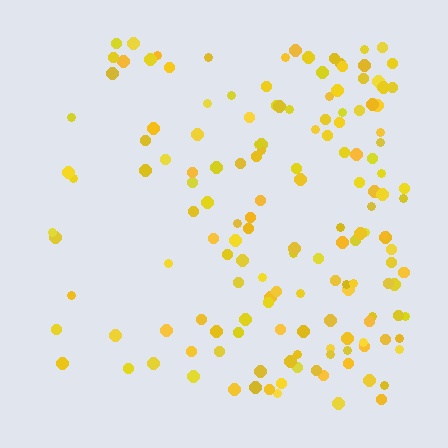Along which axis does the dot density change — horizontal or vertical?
Horizontal.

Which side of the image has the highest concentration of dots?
The right.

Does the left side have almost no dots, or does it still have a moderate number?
Still a moderate number, just noticeably fewer than the right.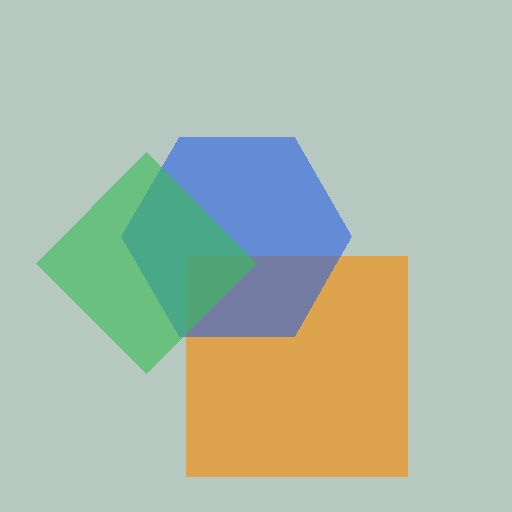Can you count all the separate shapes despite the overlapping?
Yes, there are 3 separate shapes.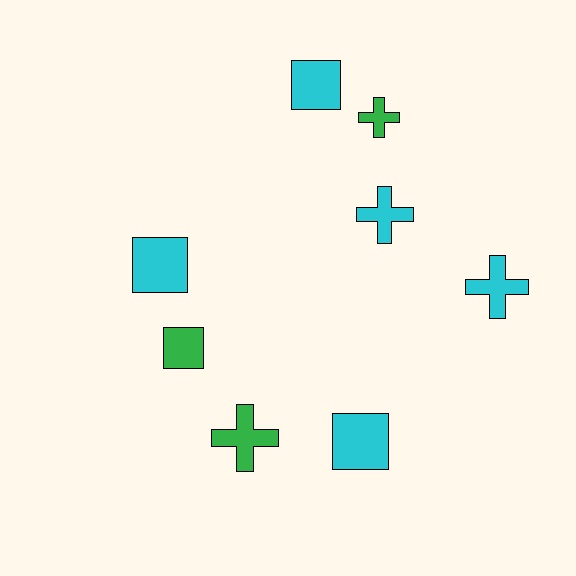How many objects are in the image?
There are 8 objects.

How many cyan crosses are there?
There are 2 cyan crosses.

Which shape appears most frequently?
Square, with 4 objects.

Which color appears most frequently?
Cyan, with 5 objects.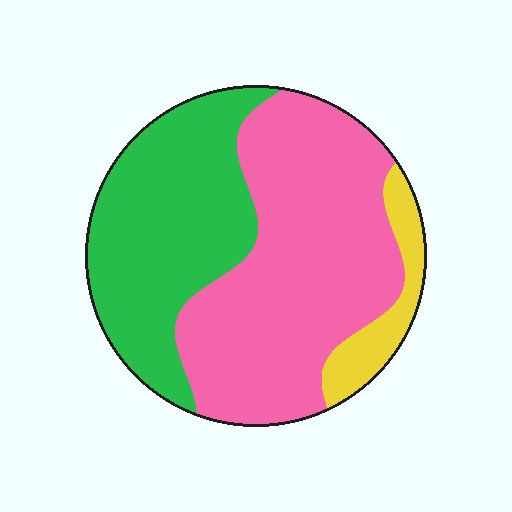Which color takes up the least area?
Yellow, at roughly 10%.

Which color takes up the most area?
Pink, at roughly 55%.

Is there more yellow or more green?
Green.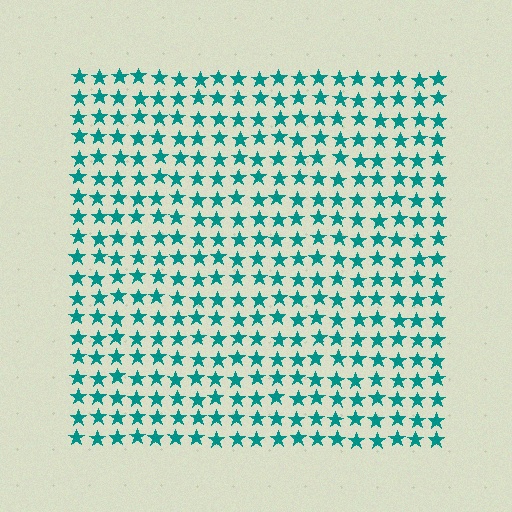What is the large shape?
The large shape is a square.